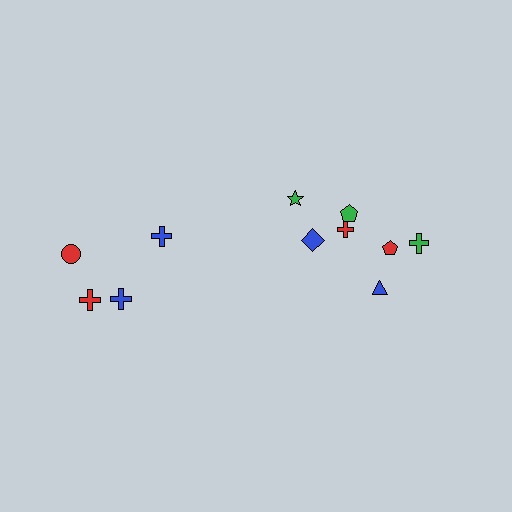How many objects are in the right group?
There are 7 objects.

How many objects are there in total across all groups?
There are 11 objects.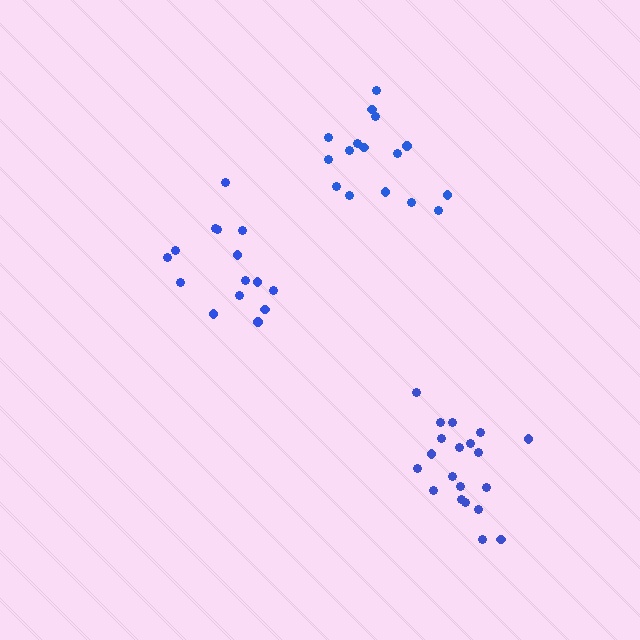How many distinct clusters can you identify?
There are 3 distinct clusters.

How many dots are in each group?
Group 1: 15 dots, Group 2: 20 dots, Group 3: 16 dots (51 total).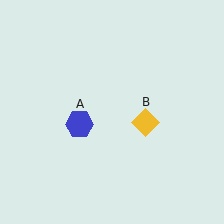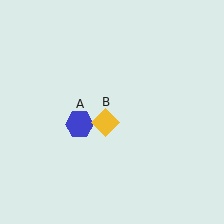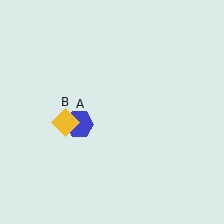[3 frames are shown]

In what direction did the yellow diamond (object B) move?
The yellow diamond (object B) moved left.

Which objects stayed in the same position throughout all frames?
Blue hexagon (object A) remained stationary.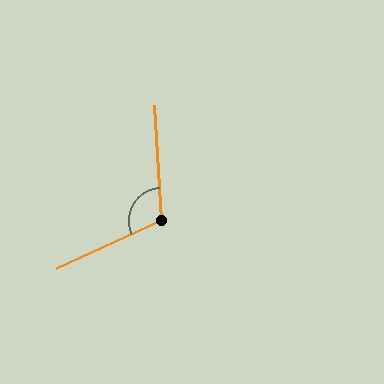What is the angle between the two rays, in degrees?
Approximately 111 degrees.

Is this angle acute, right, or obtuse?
It is obtuse.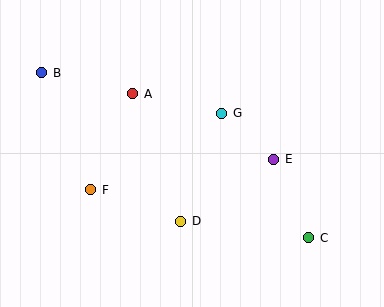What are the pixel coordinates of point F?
Point F is at (91, 190).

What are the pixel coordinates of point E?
Point E is at (274, 159).